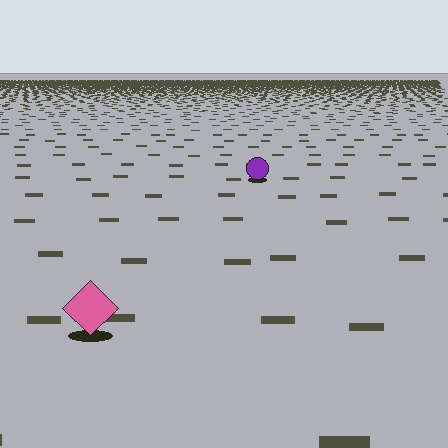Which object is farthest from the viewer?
The purple circle is farthest from the viewer. It appears smaller and the ground texture around it is denser.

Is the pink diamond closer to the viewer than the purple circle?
Yes. The pink diamond is closer — you can tell from the texture gradient: the ground texture is coarser near it.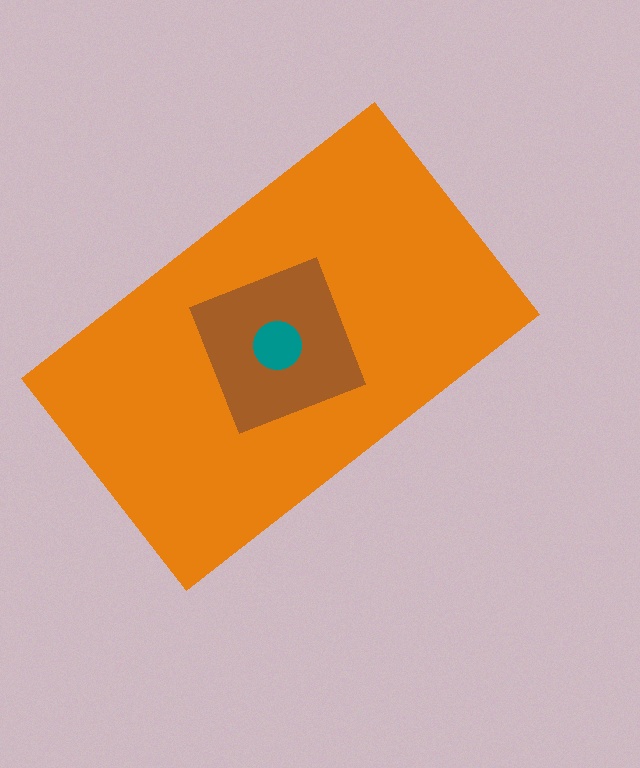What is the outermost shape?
The orange rectangle.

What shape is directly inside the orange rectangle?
The brown diamond.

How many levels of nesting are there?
3.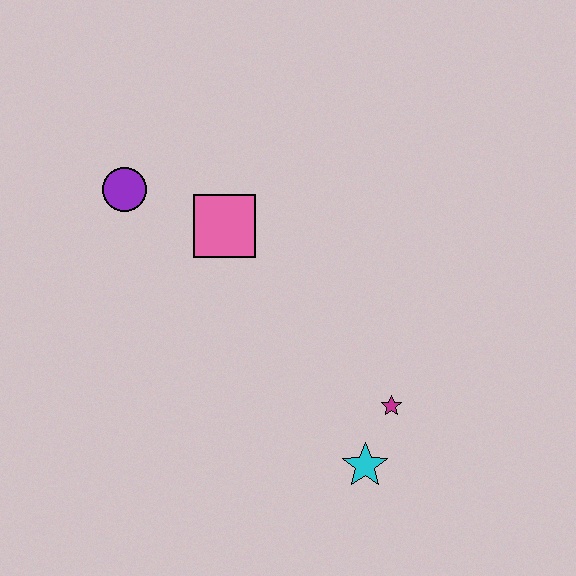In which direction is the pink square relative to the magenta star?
The pink square is above the magenta star.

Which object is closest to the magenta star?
The cyan star is closest to the magenta star.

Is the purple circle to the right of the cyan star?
No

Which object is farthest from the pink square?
The cyan star is farthest from the pink square.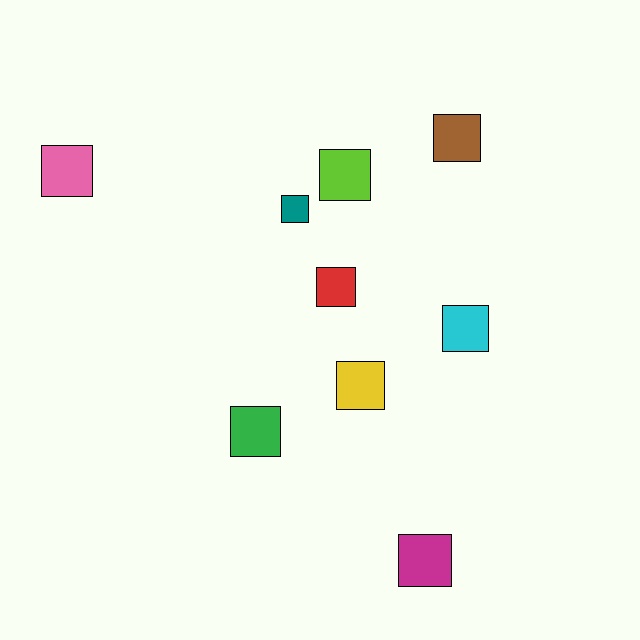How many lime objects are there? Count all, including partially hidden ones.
There is 1 lime object.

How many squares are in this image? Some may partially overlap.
There are 9 squares.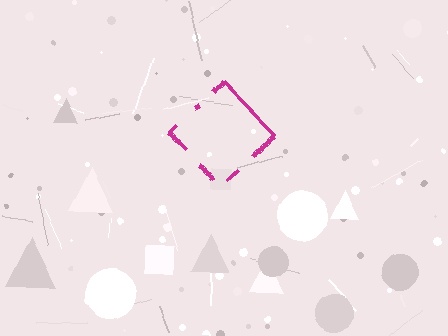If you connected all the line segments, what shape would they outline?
They would outline a diamond.